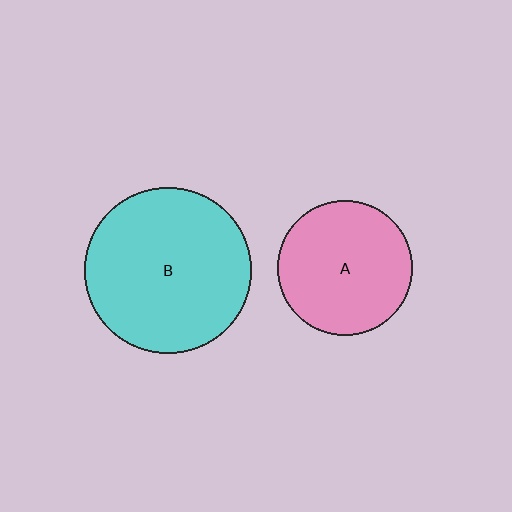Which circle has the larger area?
Circle B (cyan).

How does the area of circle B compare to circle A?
Approximately 1.5 times.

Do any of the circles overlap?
No, none of the circles overlap.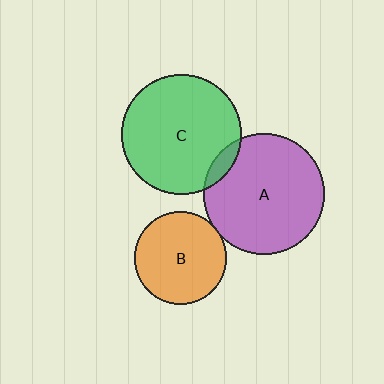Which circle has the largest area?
Circle A (purple).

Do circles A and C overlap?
Yes.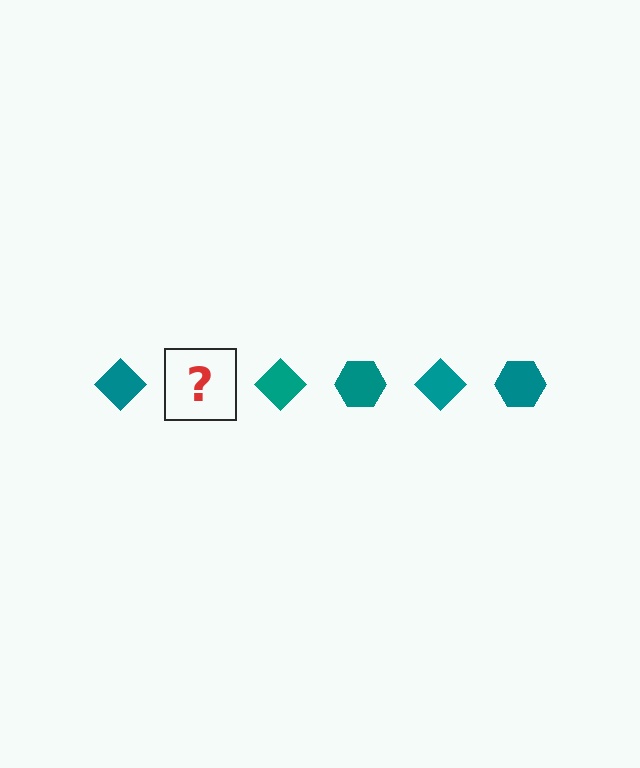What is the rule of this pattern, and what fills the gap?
The rule is that the pattern cycles through diamond, hexagon shapes in teal. The gap should be filled with a teal hexagon.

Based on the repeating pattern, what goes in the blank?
The blank should be a teal hexagon.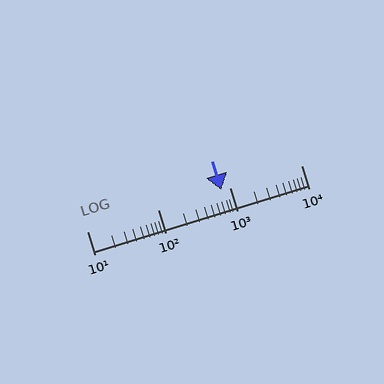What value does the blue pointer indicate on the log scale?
The pointer indicates approximately 760.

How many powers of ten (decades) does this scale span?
The scale spans 3 decades, from 10 to 10000.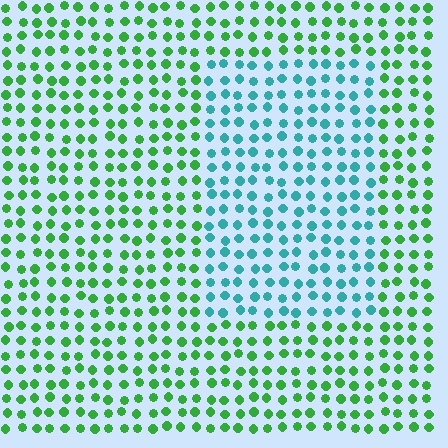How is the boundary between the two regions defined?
The boundary is defined purely by a slight shift in hue (about 54 degrees). Spacing, size, and orientation are identical on both sides.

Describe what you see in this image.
The image is filled with small green elements in a uniform arrangement. A rectangle-shaped region is visible where the elements are tinted to a slightly different hue, forming a subtle color boundary.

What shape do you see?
I see a rectangle.